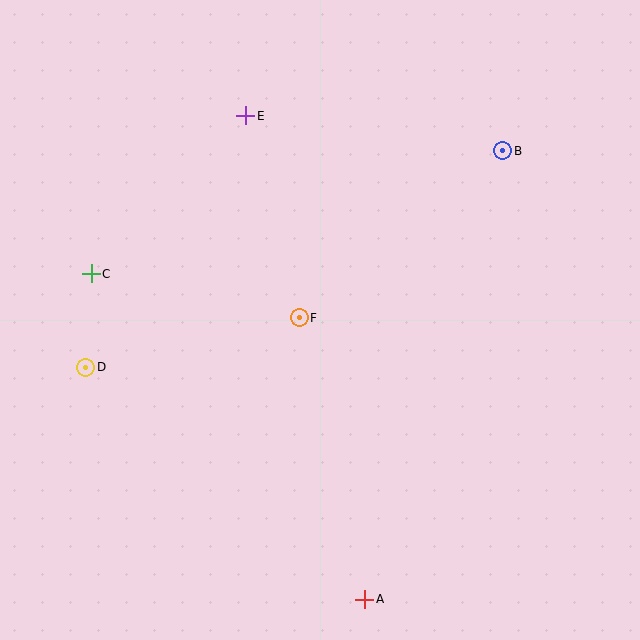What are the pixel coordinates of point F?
Point F is at (299, 318).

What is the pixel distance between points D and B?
The distance between D and B is 470 pixels.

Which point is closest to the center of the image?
Point F at (299, 318) is closest to the center.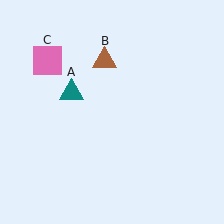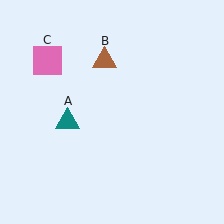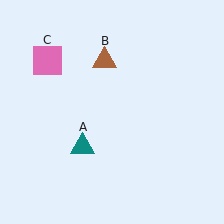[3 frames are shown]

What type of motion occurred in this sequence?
The teal triangle (object A) rotated counterclockwise around the center of the scene.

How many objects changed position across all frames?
1 object changed position: teal triangle (object A).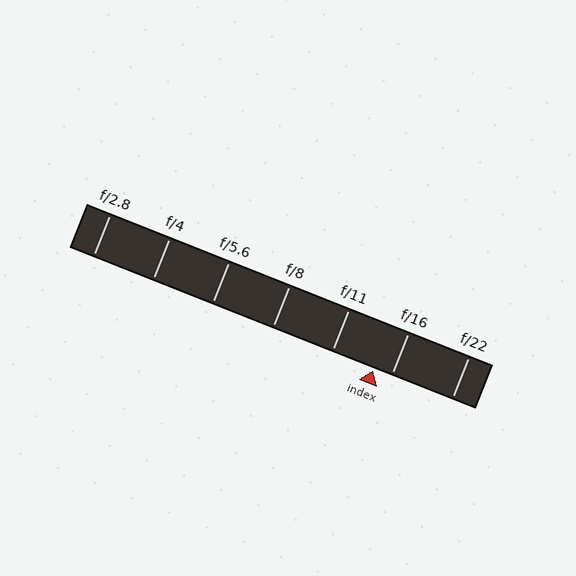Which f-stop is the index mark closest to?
The index mark is closest to f/16.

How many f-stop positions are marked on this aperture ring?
There are 7 f-stop positions marked.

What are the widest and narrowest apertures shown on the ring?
The widest aperture shown is f/2.8 and the narrowest is f/22.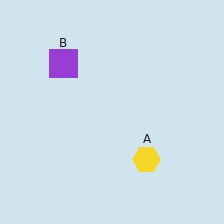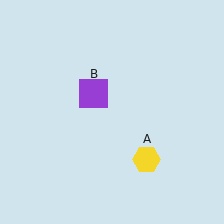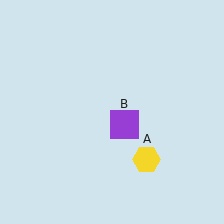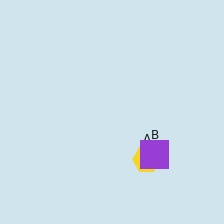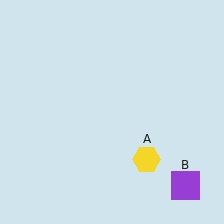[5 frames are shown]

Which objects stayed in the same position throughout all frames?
Yellow hexagon (object A) remained stationary.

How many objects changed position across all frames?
1 object changed position: purple square (object B).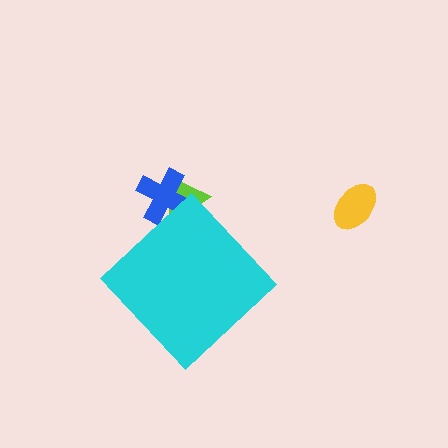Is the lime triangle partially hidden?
Yes, the lime triangle is partially hidden behind the cyan diamond.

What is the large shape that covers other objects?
A cyan diamond.